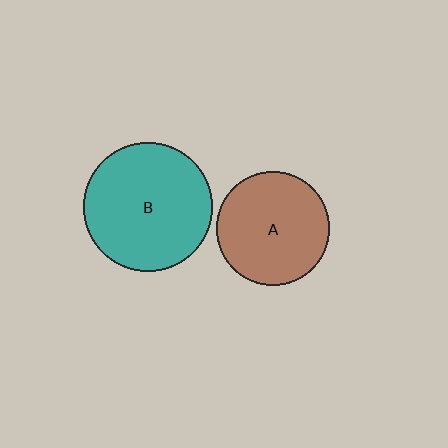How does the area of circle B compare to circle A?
Approximately 1.3 times.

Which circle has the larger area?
Circle B (teal).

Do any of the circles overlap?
No, none of the circles overlap.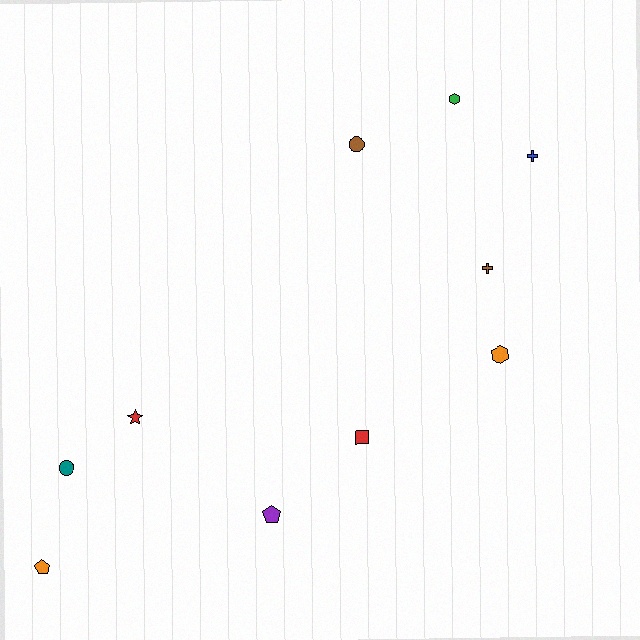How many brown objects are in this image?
There are 2 brown objects.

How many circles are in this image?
There are 2 circles.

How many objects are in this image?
There are 10 objects.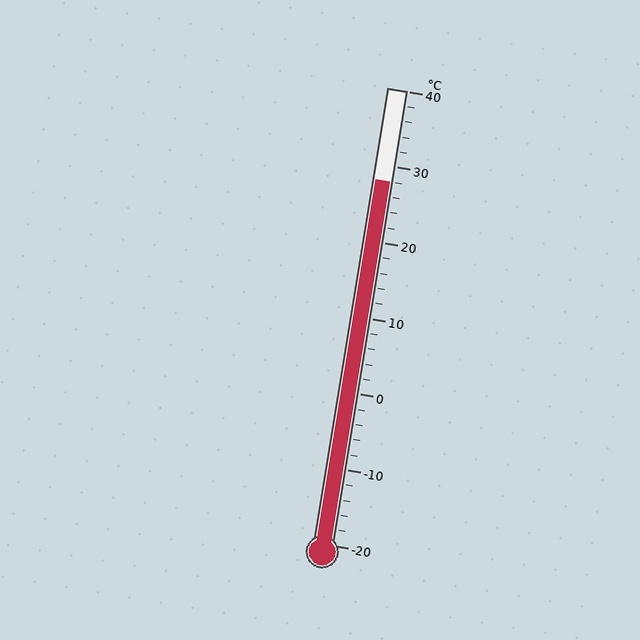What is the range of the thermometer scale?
The thermometer scale ranges from -20°C to 40°C.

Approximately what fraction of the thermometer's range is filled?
The thermometer is filled to approximately 80% of its range.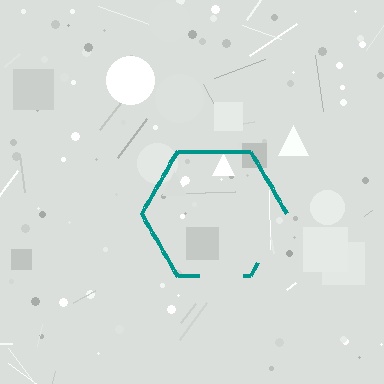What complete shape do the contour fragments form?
The contour fragments form a hexagon.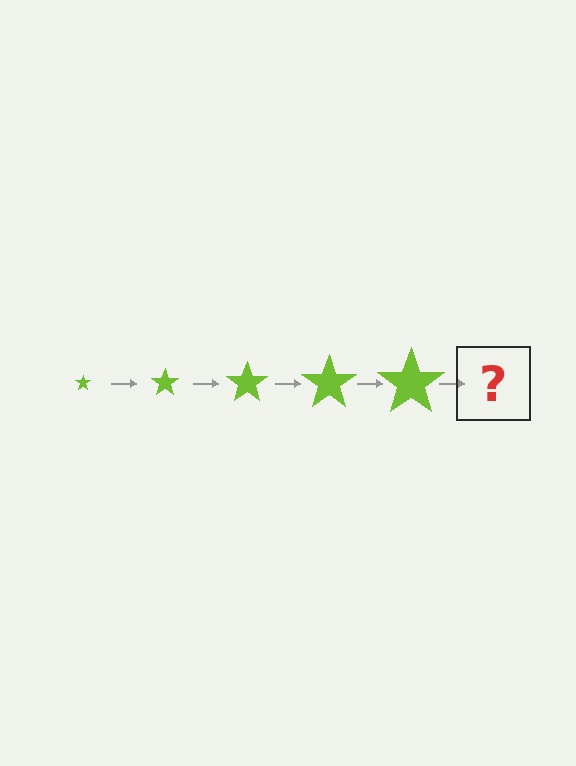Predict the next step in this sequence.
The next step is a lime star, larger than the previous one.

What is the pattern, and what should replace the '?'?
The pattern is that the star gets progressively larger each step. The '?' should be a lime star, larger than the previous one.